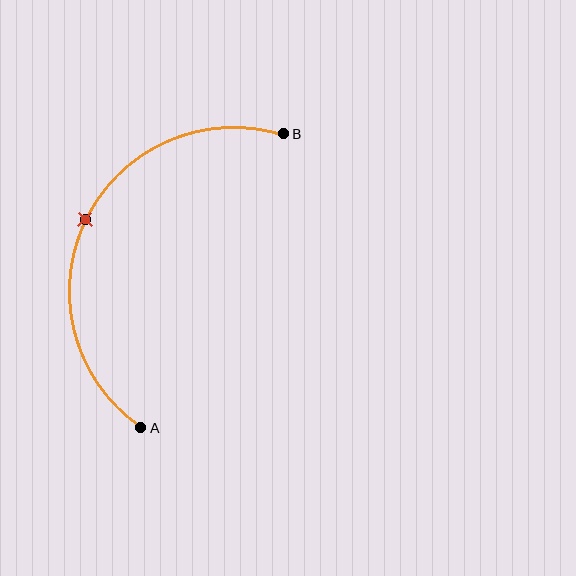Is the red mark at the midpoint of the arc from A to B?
Yes. The red mark lies on the arc at equal arc-length from both A and B — it is the arc midpoint.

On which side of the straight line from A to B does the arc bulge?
The arc bulges to the left of the straight line connecting A and B.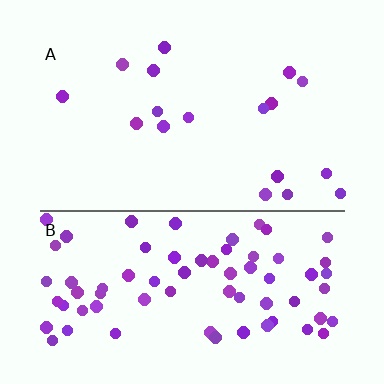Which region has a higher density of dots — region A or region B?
B (the bottom).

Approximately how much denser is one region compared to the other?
Approximately 4.1× — region B over region A.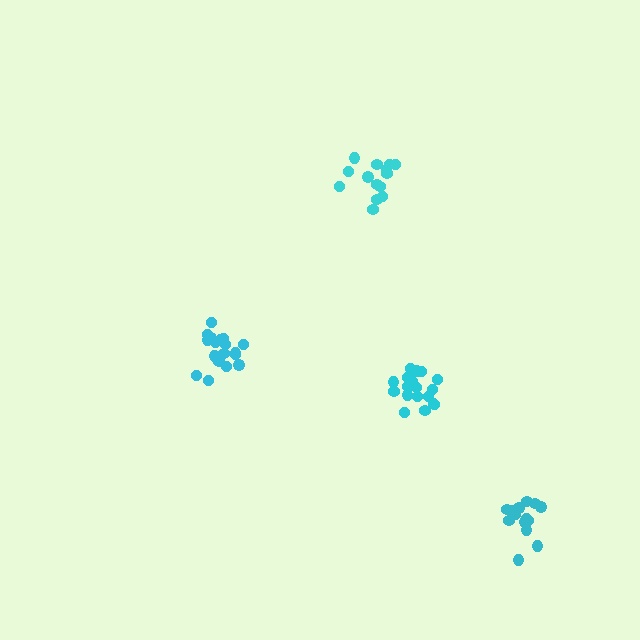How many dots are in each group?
Group 1: 18 dots, Group 2: 14 dots, Group 3: 18 dots, Group 4: 14 dots (64 total).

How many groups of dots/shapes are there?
There are 4 groups.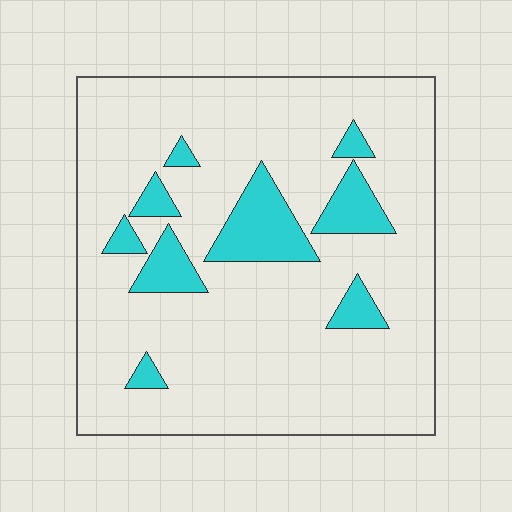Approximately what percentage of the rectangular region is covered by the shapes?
Approximately 15%.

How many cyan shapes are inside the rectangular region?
9.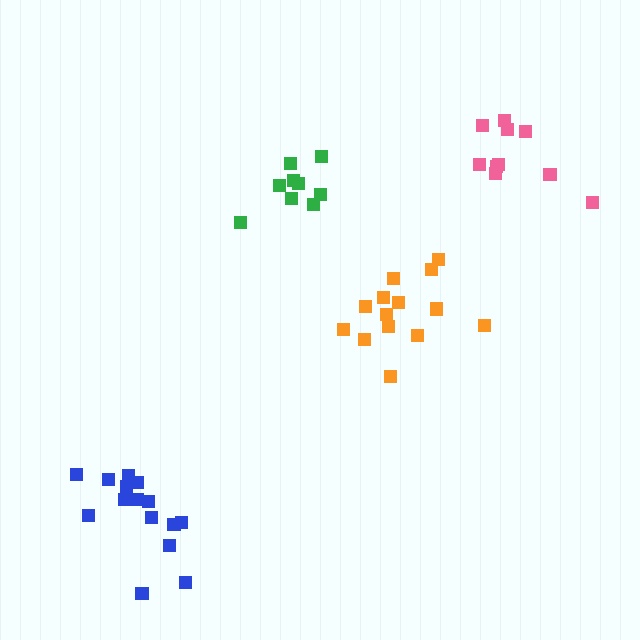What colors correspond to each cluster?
The clusters are colored: green, pink, orange, blue.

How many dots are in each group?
Group 1: 9 dots, Group 2: 10 dots, Group 3: 14 dots, Group 4: 15 dots (48 total).